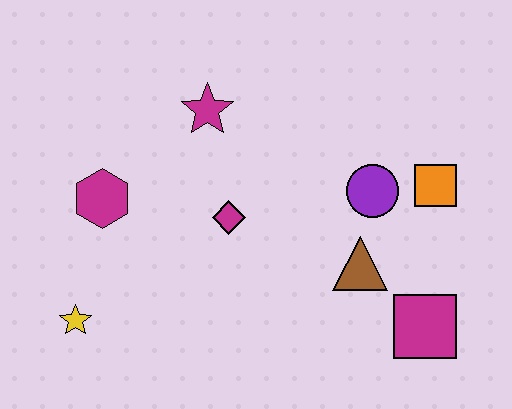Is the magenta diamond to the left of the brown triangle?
Yes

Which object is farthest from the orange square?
The yellow star is farthest from the orange square.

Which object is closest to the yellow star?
The magenta hexagon is closest to the yellow star.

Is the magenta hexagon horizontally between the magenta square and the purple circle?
No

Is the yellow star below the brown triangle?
Yes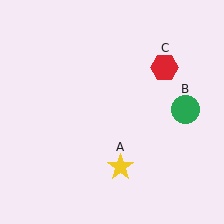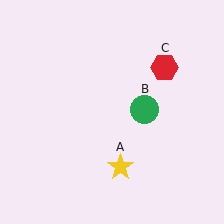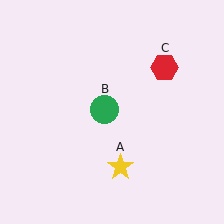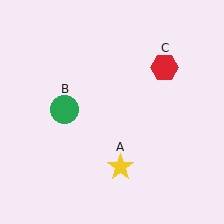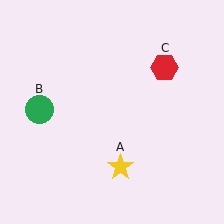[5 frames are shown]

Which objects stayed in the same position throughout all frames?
Yellow star (object A) and red hexagon (object C) remained stationary.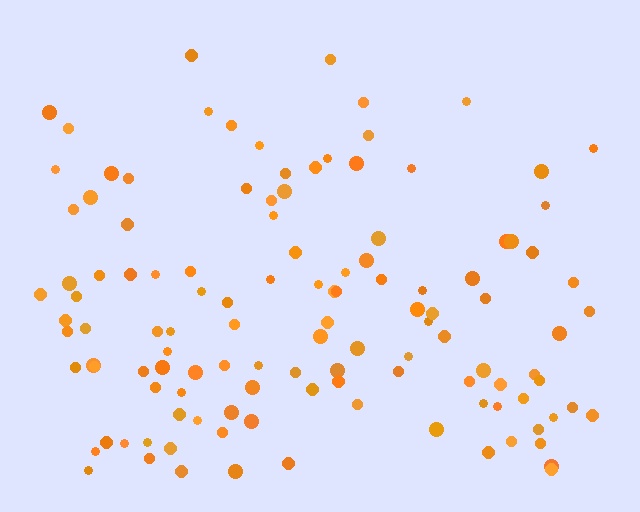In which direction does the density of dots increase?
From top to bottom, with the bottom side densest.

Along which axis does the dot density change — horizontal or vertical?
Vertical.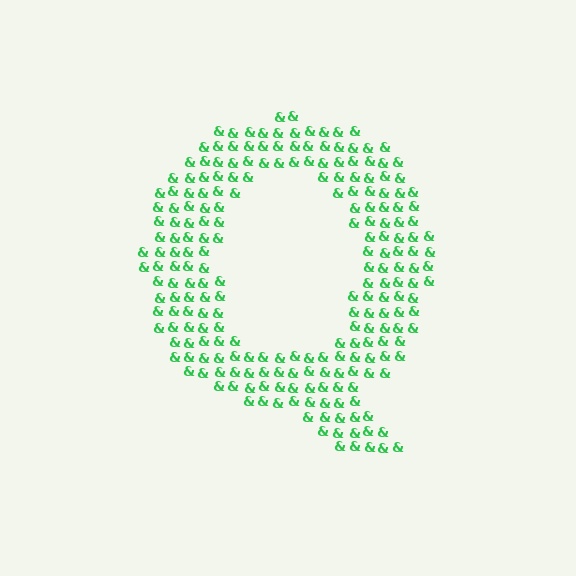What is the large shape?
The large shape is the letter Q.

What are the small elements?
The small elements are ampersands.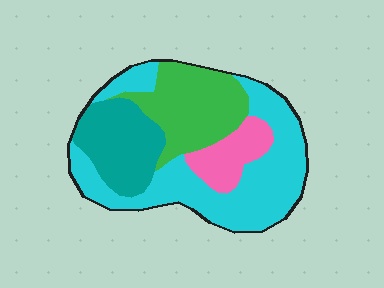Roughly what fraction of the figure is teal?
Teal covers 20% of the figure.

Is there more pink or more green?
Green.